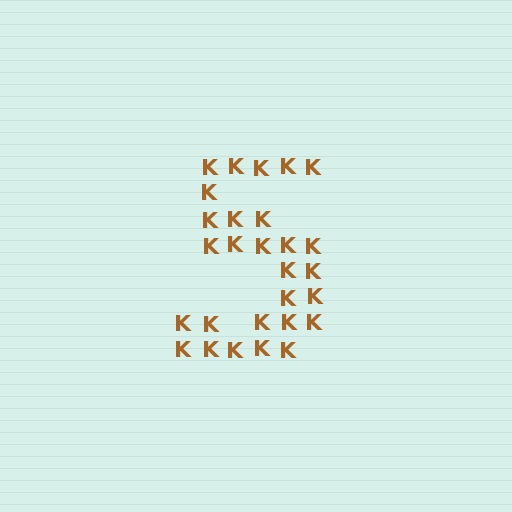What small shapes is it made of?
It is made of small letter K's.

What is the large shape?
The large shape is the digit 5.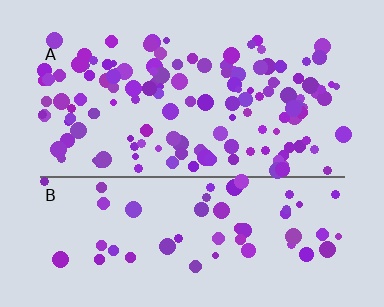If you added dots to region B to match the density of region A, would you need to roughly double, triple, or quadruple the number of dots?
Approximately double.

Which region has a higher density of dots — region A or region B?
A (the top).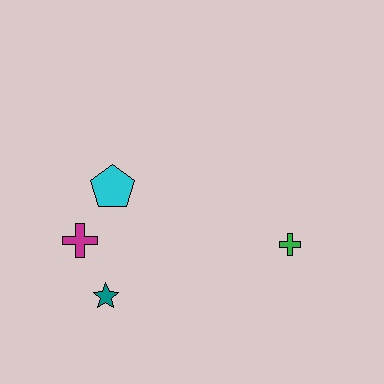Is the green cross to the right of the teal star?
Yes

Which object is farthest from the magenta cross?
The green cross is farthest from the magenta cross.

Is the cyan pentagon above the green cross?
Yes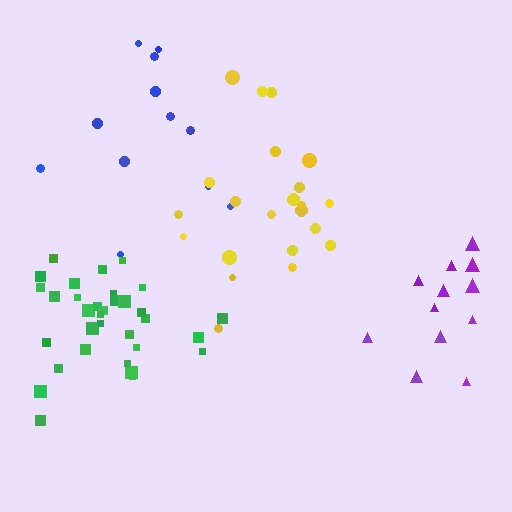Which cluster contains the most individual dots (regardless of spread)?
Green (33).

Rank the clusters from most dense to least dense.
green, yellow, purple, blue.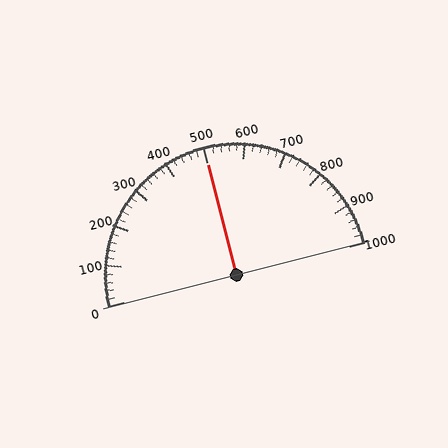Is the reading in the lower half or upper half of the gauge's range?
The reading is in the upper half of the range (0 to 1000).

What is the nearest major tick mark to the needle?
The nearest major tick mark is 500.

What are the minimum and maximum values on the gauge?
The gauge ranges from 0 to 1000.